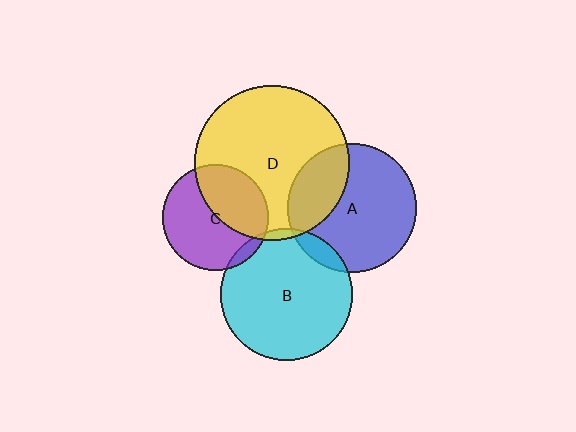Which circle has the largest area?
Circle D (yellow).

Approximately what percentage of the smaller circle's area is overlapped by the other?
Approximately 10%.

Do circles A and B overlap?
Yes.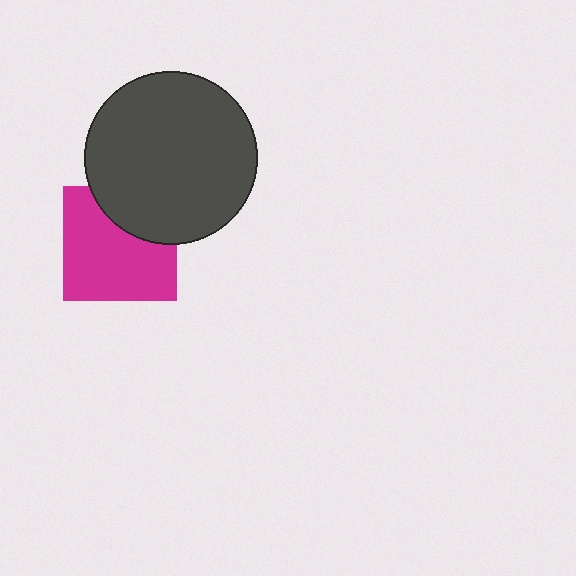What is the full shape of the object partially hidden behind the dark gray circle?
The partially hidden object is a magenta square.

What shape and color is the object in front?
The object in front is a dark gray circle.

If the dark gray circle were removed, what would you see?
You would see the complete magenta square.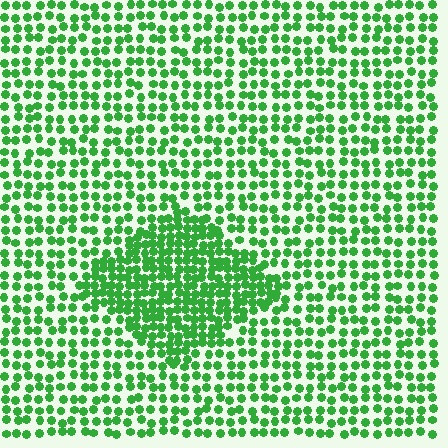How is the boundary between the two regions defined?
The boundary is defined by a change in element density (approximately 1.8x ratio). All elements are the same color, size, and shape.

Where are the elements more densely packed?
The elements are more densely packed inside the diamond boundary.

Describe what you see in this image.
The image contains small green elements arranged at two different densities. A diamond-shaped region is visible where the elements are more densely packed than the surrounding area.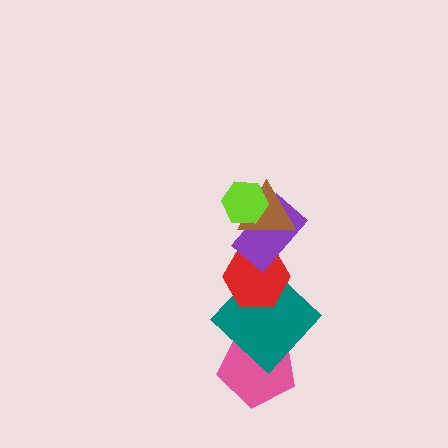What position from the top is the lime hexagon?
The lime hexagon is 1st from the top.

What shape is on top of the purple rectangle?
The brown triangle is on top of the purple rectangle.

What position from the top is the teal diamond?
The teal diamond is 5th from the top.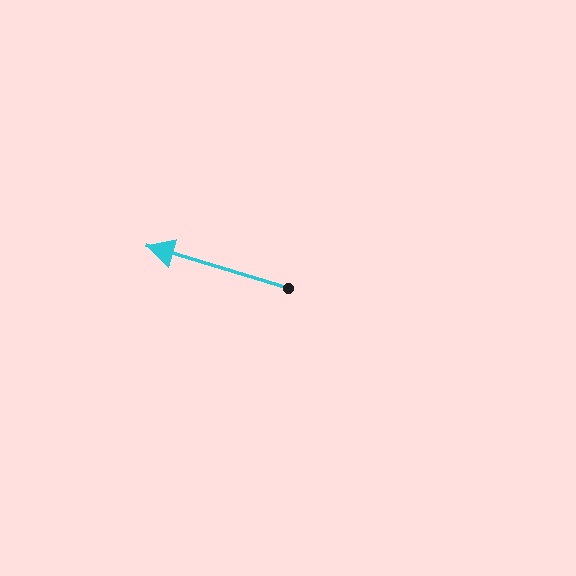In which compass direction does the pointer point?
West.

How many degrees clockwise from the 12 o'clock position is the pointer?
Approximately 287 degrees.